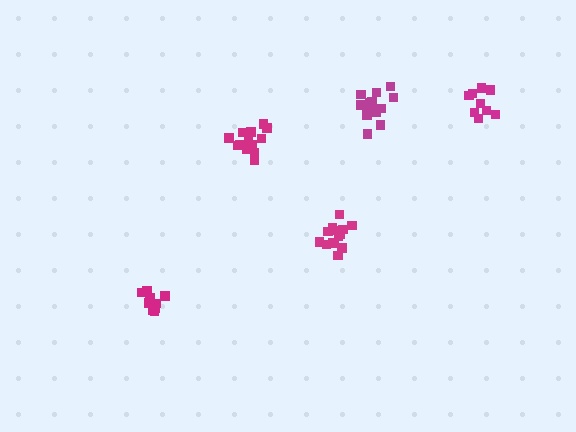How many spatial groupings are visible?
There are 5 spatial groupings.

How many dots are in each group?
Group 1: 13 dots, Group 2: 14 dots, Group 3: 9 dots, Group 4: 9 dots, Group 5: 15 dots (60 total).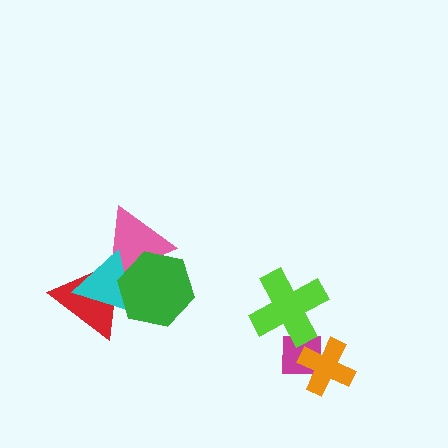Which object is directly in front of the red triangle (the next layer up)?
The cyan triangle is directly in front of the red triangle.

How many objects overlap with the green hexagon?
3 objects overlap with the green hexagon.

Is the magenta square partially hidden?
Yes, it is partially covered by another shape.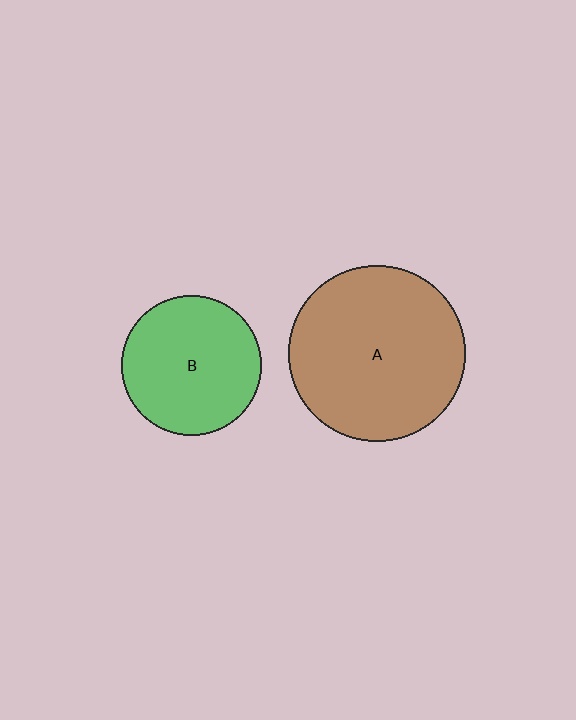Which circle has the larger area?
Circle A (brown).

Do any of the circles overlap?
No, none of the circles overlap.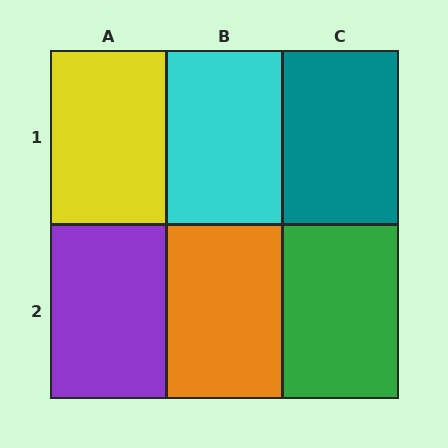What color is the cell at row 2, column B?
Orange.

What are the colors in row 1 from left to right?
Yellow, cyan, teal.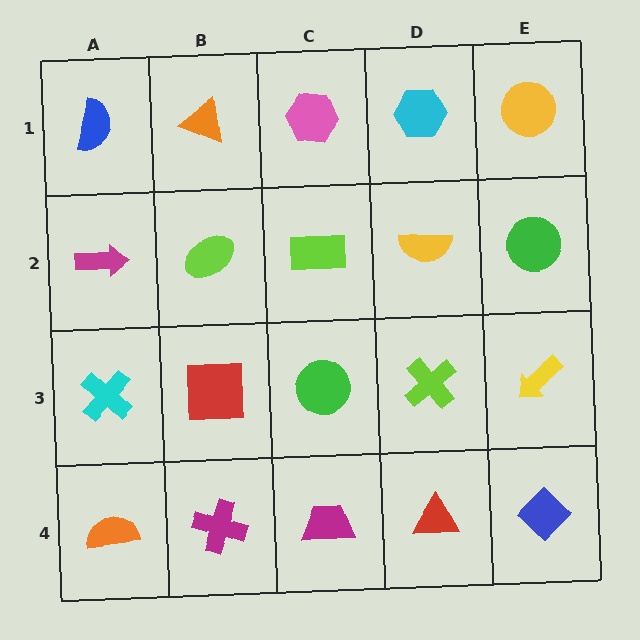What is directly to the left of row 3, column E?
A lime cross.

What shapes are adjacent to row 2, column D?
A cyan hexagon (row 1, column D), a lime cross (row 3, column D), a lime rectangle (row 2, column C), a green circle (row 2, column E).